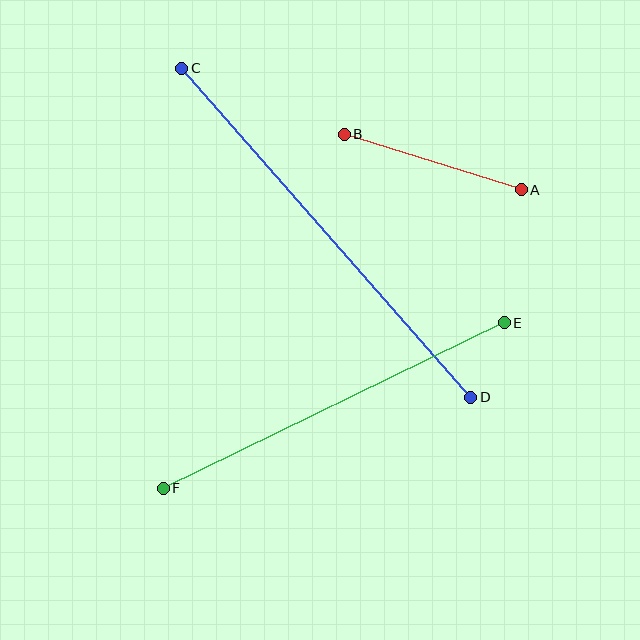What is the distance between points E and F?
The distance is approximately 379 pixels.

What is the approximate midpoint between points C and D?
The midpoint is at approximately (326, 233) pixels.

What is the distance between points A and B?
The distance is approximately 185 pixels.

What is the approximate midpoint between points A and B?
The midpoint is at approximately (433, 162) pixels.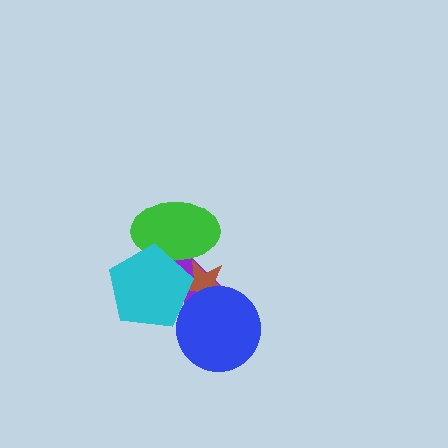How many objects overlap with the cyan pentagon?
3 objects overlap with the cyan pentagon.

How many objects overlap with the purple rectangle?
4 objects overlap with the purple rectangle.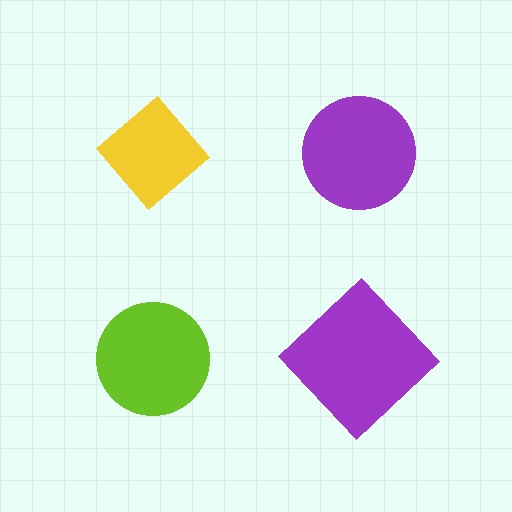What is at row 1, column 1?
A yellow diamond.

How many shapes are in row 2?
2 shapes.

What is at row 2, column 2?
A purple diamond.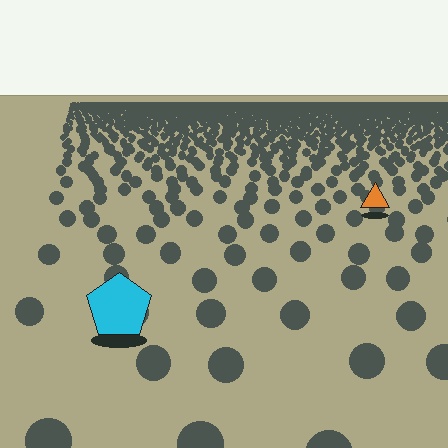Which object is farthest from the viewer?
The orange triangle is farthest from the viewer. It appears smaller and the ground texture around it is denser.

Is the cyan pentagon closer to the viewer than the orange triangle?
Yes. The cyan pentagon is closer — you can tell from the texture gradient: the ground texture is coarser near it.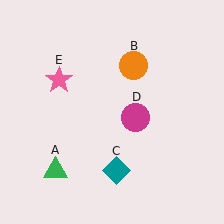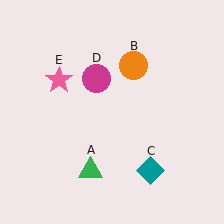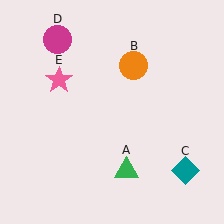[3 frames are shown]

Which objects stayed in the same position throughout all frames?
Orange circle (object B) and pink star (object E) remained stationary.